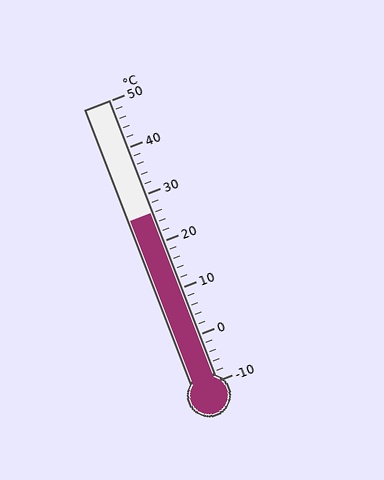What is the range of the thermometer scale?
The thermometer scale ranges from -10°C to 50°C.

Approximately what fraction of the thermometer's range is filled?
The thermometer is filled to approximately 60% of its range.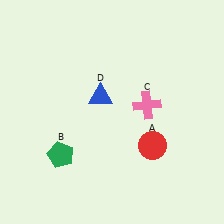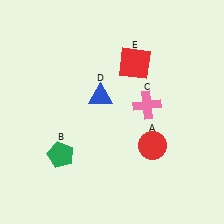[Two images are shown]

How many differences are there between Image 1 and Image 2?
There is 1 difference between the two images.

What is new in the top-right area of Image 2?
A red square (E) was added in the top-right area of Image 2.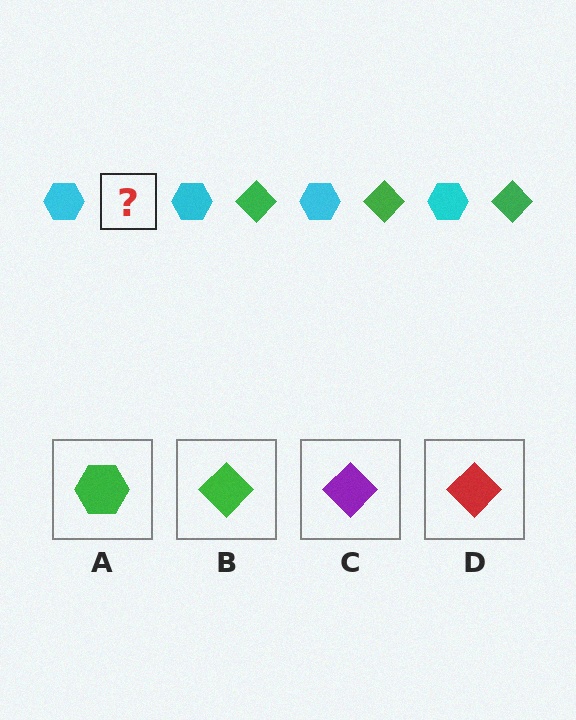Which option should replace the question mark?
Option B.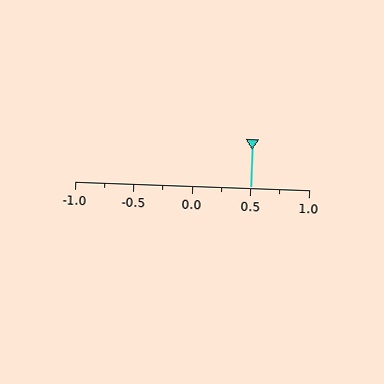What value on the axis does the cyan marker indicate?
The marker indicates approximately 0.5.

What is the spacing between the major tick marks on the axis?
The major ticks are spaced 0.5 apart.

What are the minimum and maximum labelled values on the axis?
The axis runs from -1.0 to 1.0.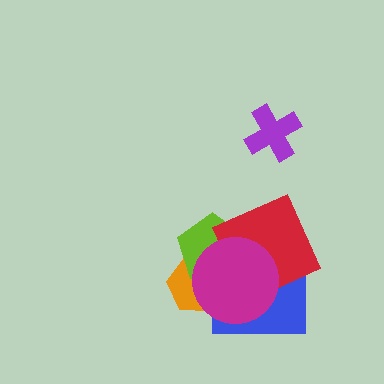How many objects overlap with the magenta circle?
4 objects overlap with the magenta circle.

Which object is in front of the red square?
The magenta circle is in front of the red square.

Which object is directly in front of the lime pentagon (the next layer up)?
The red square is directly in front of the lime pentagon.